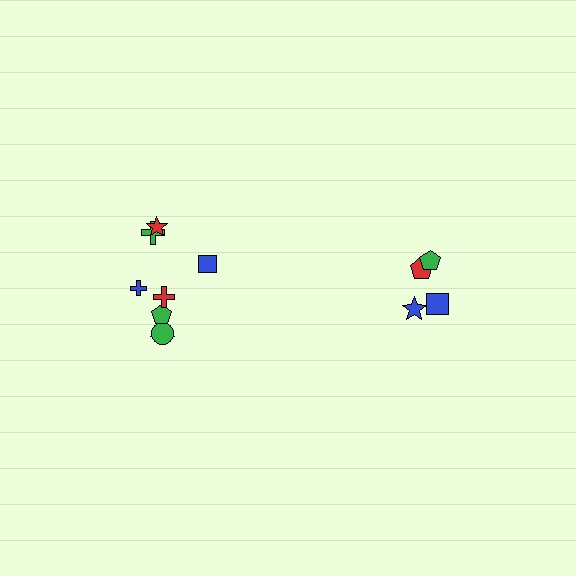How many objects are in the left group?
There are 8 objects.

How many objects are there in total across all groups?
There are 12 objects.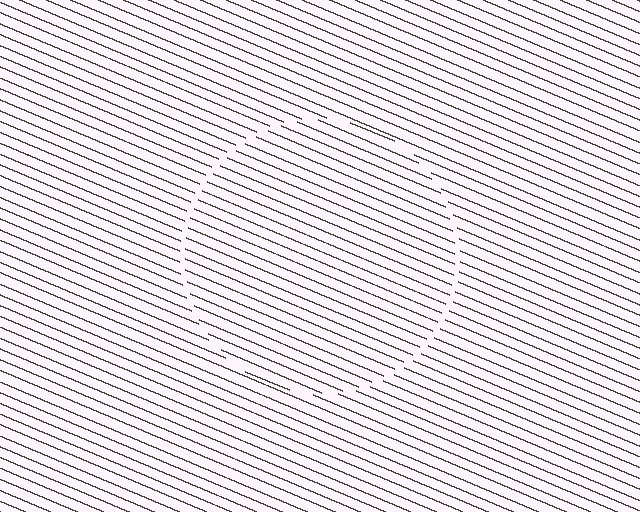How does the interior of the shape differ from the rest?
The interior of the shape contains the same grating, shifted by half a period — the contour is defined by the phase discontinuity where line-ends from the inner and outer gratings abut.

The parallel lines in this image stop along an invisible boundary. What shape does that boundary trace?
An illusory circle. The interior of the shape contains the same grating, shifted by half a period — the contour is defined by the phase discontinuity where line-ends from the inner and outer gratings abut.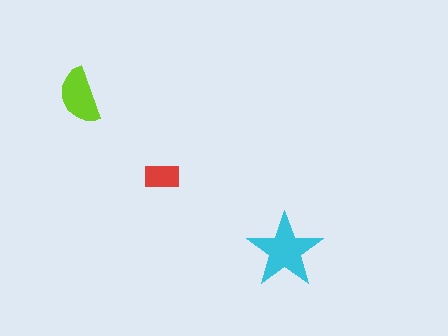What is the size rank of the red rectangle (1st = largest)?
3rd.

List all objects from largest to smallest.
The cyan star, the lime semicircle, the red rectangle.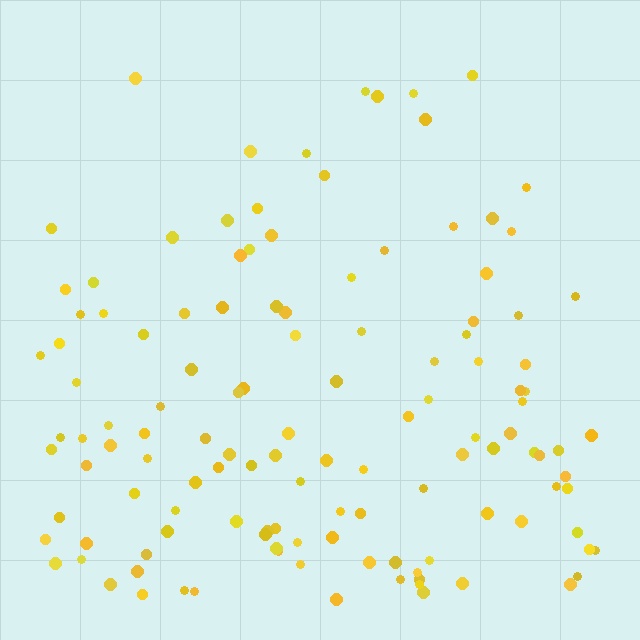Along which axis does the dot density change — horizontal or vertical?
Vertical.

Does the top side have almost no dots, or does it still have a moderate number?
Still a moderate number, just noticeably fewer than the bottom.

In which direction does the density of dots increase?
From top to bottom, with the bottom side densest.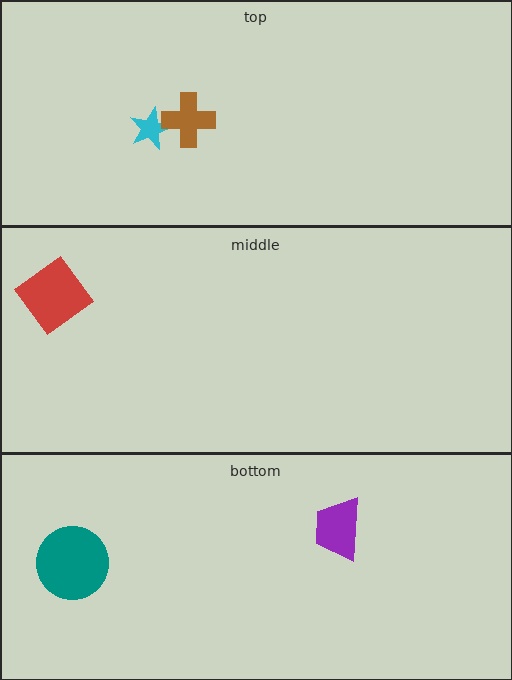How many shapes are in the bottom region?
2.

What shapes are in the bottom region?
The teal circle, the purple trapezoid.